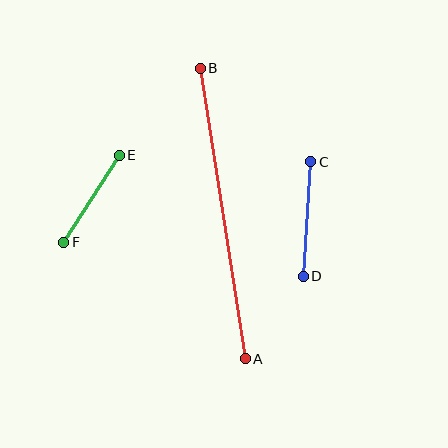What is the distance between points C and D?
The distance is approximately 115 pixels.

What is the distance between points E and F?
The distance is approximately 103 pixels.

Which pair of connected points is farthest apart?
Points A and B are farthest apart.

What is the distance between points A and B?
The distance is approximately 294 pixels.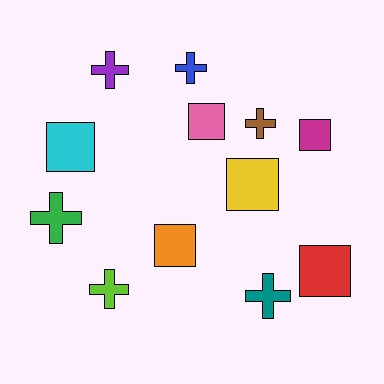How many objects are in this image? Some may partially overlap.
There are 12 objects.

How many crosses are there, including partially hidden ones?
There are 6 crosses.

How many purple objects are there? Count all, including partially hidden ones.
There is 1 purple object.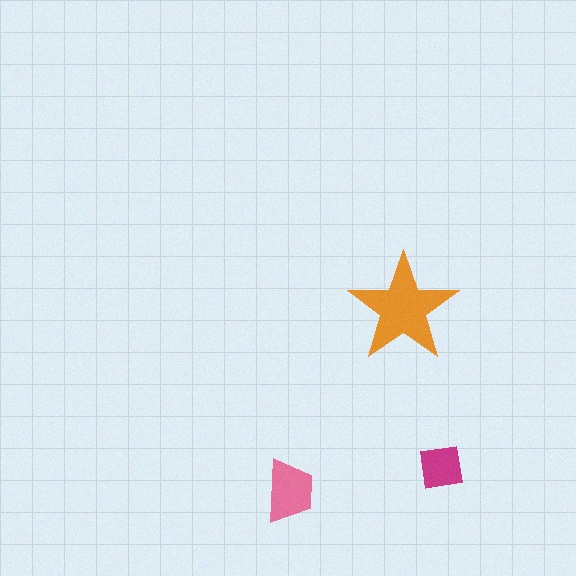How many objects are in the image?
There are 3 objects in the image.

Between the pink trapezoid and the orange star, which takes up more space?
The orange star.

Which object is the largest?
The orange star.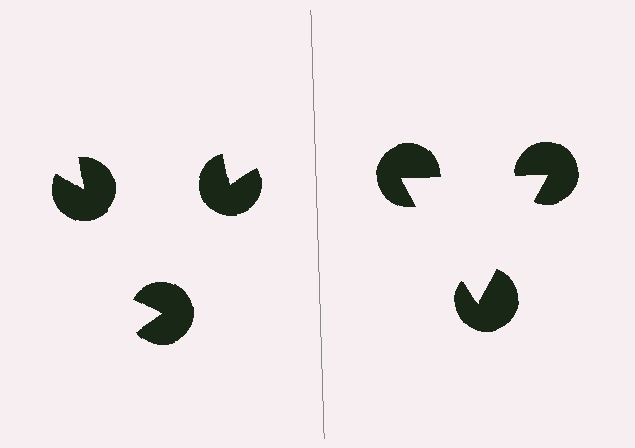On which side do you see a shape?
An illusory triangle appears on the right side. On the left side the wedge cuts are rotated, so no coherent shape forms.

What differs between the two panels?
The pac-man discs are positioned identically on both sides; only the wedge orientations differ. On the right they align to a triangle; on the left they are misaligned.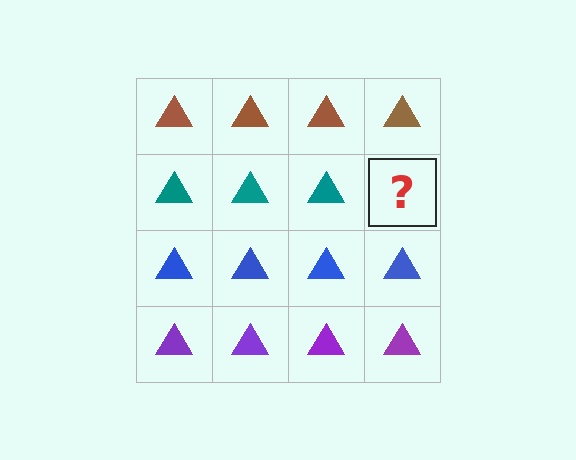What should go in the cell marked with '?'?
The missing cell should contain a teal triangle.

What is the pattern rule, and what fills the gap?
The rule is that each row has a consistent color. The gap should be filled with a teal triangle.